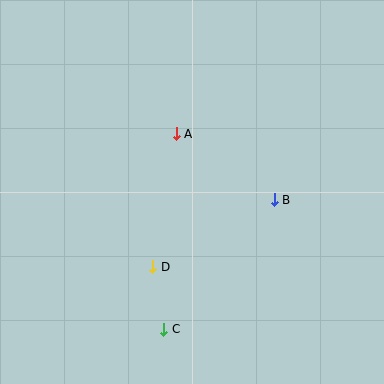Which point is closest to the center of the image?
Point A at (176, 134) is closest to the center.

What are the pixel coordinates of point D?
Point D is at (153, 267).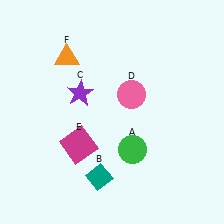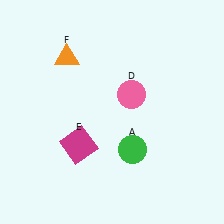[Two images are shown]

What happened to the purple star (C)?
The purple star (C) was removed in Image 2. It was in the top-left area of Image 1.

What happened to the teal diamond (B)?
The teal diamond (B) was removed in Image 2. It was in the bottom-left area of Image 1.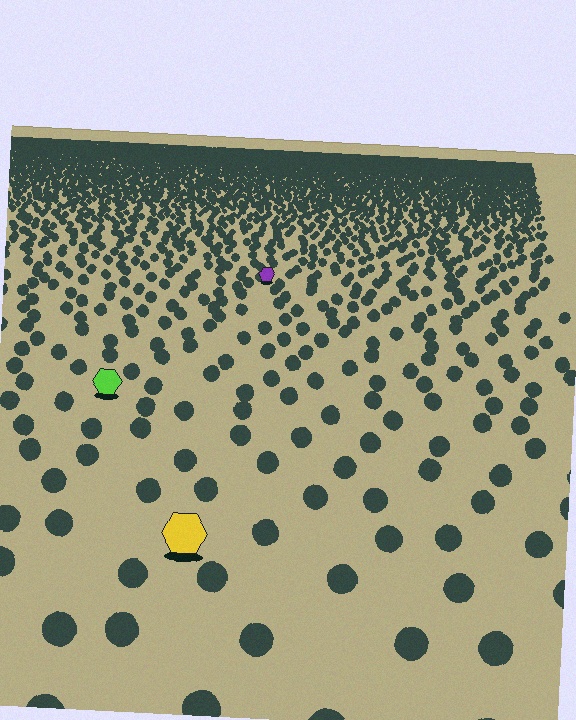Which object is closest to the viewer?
The yellow hexagon is closest. The texture marks near it are larger and more spread out.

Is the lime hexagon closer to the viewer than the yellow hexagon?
No. The yellow hexagon is closer — you can tell from the texture gradient: the ground texture is coarser near it.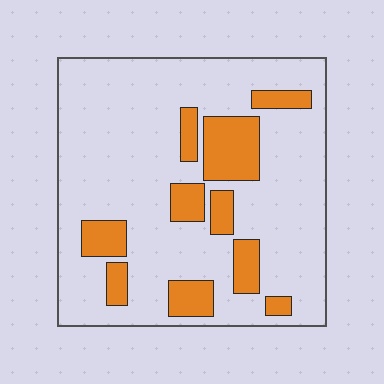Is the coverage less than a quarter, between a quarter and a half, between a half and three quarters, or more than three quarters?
Less than a quarter.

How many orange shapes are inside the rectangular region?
10.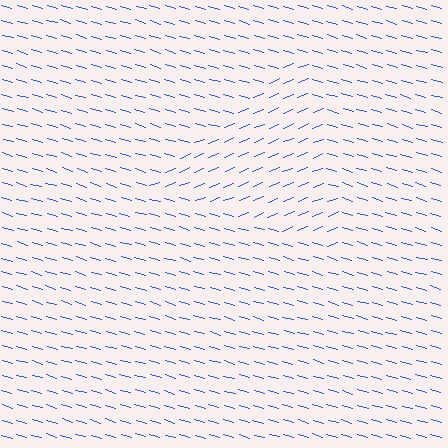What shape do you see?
I see a triangle.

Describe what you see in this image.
The image is filled with small blue line segments. A triangle region in the image has lines oriented differently from the surrounding lines, creating a visible texture boundary.